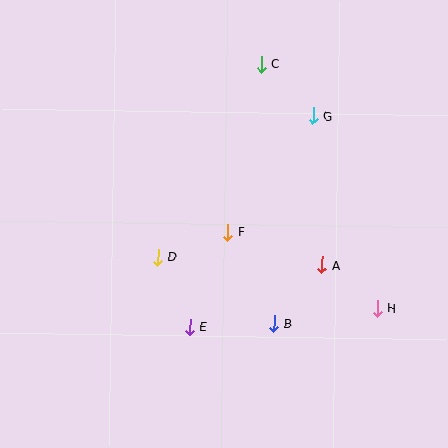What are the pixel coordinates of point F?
Point F is at (228, 232).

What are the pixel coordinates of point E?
Point E is at (190, 327).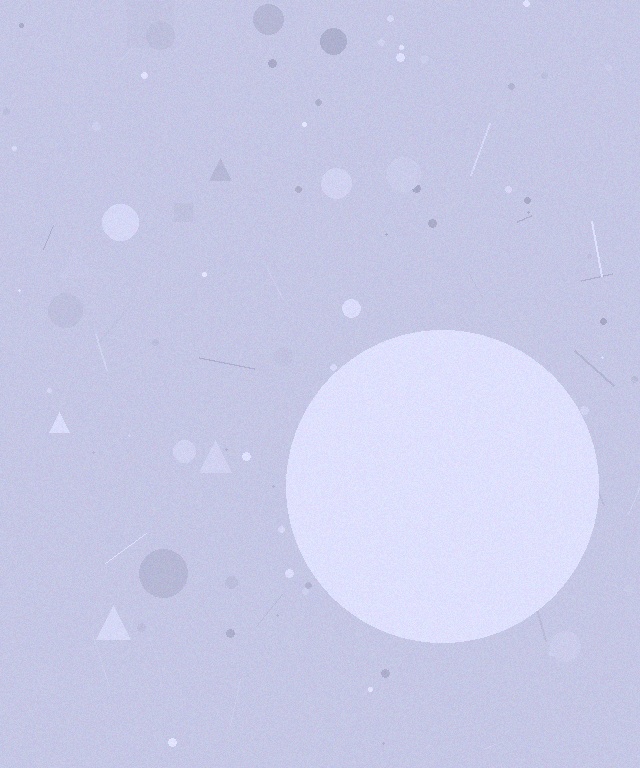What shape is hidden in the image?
A circle is hidden in the image.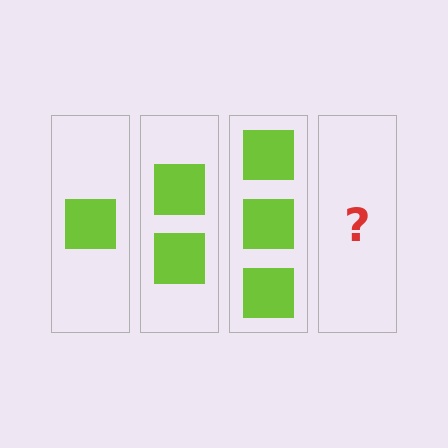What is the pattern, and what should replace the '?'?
The pattern is that each step adds one more square. The '?' should be 4 squares.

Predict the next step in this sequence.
The next step is 4 squares.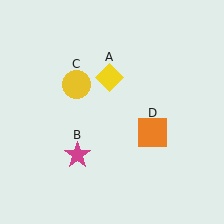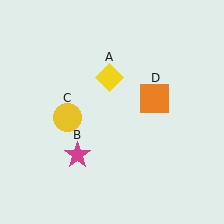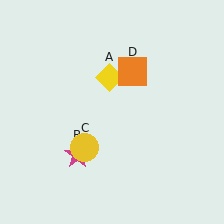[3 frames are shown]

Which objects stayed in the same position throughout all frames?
Yellow diamond (object A) and magenta star (object B) remained stationary.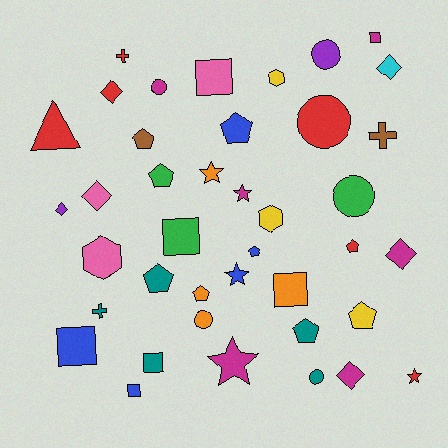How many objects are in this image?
There are 40 objects.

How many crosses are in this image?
There are 3 crosses.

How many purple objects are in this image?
There are 2 purple objects.